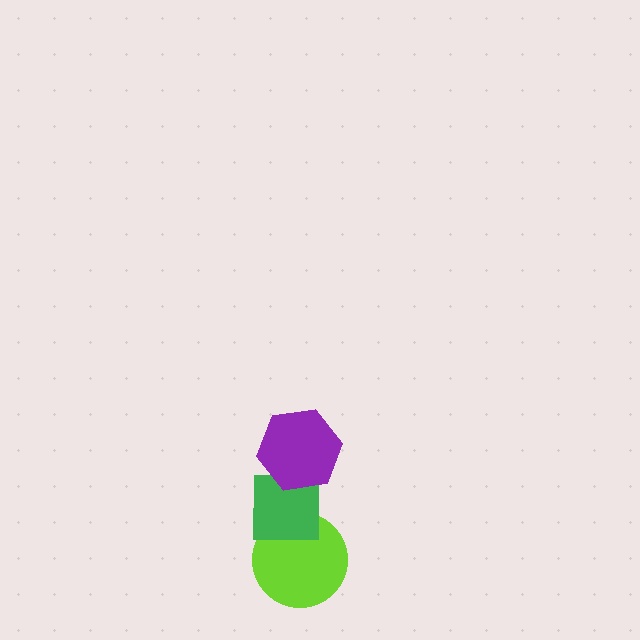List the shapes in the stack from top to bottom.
From top to bottom: the purple hexagon, the green square, the lime circle.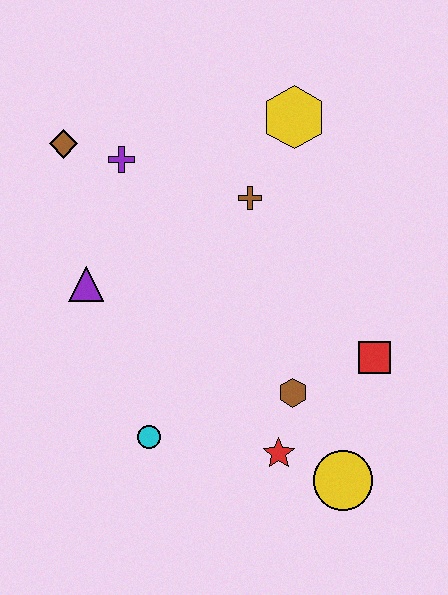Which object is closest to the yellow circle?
The red star is closest to the yellow circle.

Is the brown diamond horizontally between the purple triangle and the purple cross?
No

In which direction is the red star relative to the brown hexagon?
The red star is below the brown hexagon.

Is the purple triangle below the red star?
No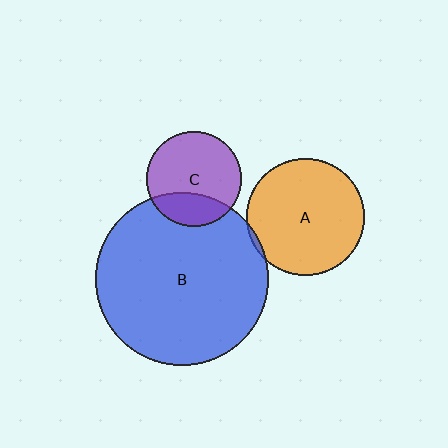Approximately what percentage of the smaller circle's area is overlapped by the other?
Approximately 25%.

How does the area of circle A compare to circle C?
Approximately 1.5 times.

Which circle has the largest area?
Circle B (blue).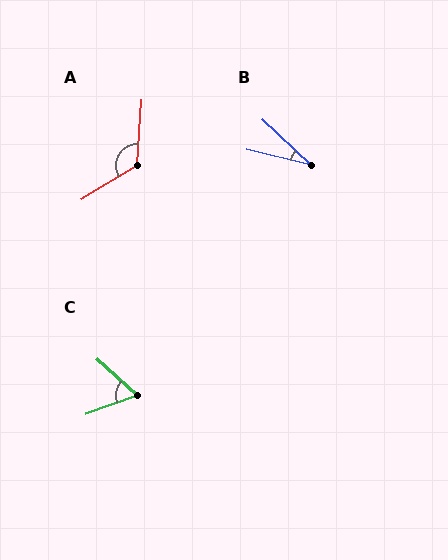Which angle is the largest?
A, at approximately 125 degrees.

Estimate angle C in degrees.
Approximately 62 degrees.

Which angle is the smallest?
B, at approximately 30 degrees.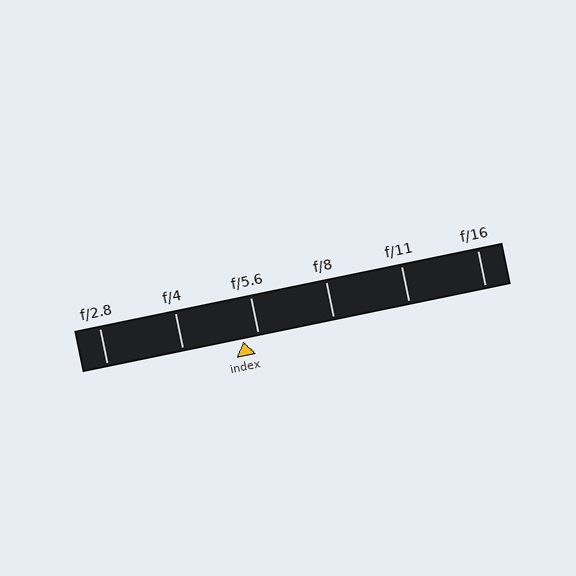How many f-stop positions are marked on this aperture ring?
There are 6 f-stop positions marked.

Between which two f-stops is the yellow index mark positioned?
The index mark is between f/4 and f/5.6.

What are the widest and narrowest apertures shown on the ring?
The widest aperture shown is f/2.8 and the narrowest is f/16.